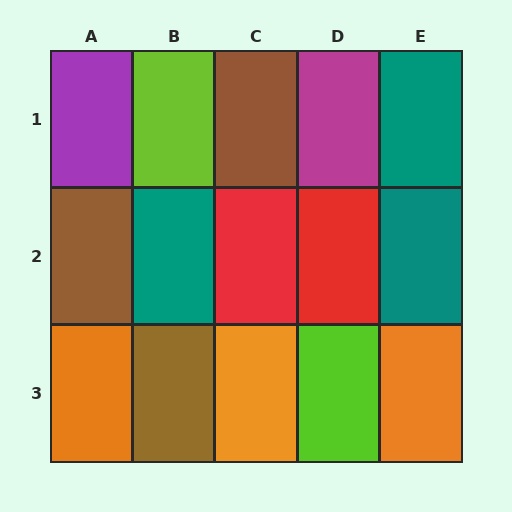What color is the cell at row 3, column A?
Orange.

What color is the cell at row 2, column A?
Brown.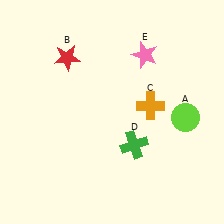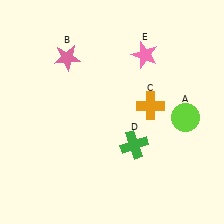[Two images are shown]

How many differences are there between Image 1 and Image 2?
There is 1 difference between the two images.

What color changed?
The star (B) changed from red in Image 1 to pink in Image 2.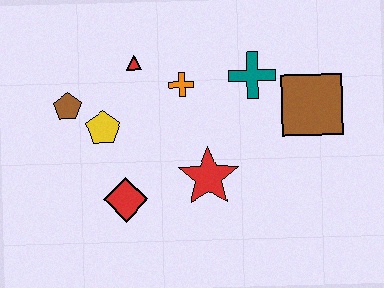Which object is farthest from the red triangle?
The brown square is farthest from the red triangle.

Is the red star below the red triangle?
Yes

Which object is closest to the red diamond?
The yellow pentagon is closest to the red diamond.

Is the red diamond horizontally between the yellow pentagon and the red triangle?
Yes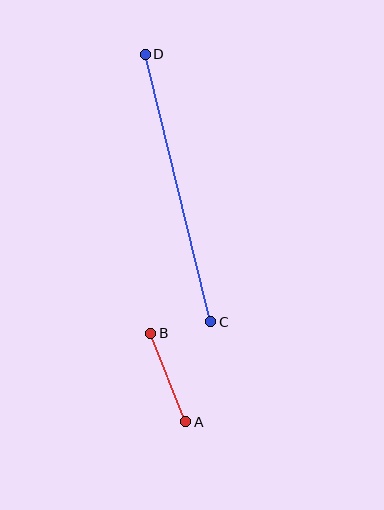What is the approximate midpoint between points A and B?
The midpoint is at approximately (168, 378) pixels.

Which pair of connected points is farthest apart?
Points C and D are farthest apart.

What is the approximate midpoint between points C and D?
The midpoint is at approximately (178, 188) pixels.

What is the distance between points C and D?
The distance is approximately 276 pixels.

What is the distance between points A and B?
The distance is approximately 95 pixels.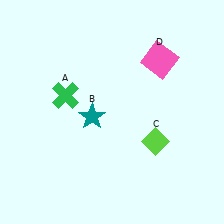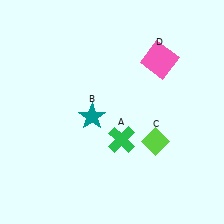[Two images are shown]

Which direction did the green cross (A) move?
The green cross (A) moved right.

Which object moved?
The green cross (A) moved right.